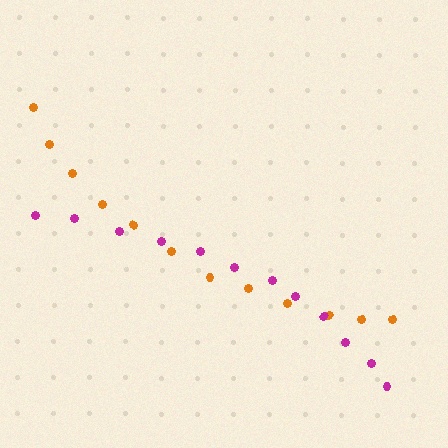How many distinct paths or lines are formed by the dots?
There are 2 distinct paths.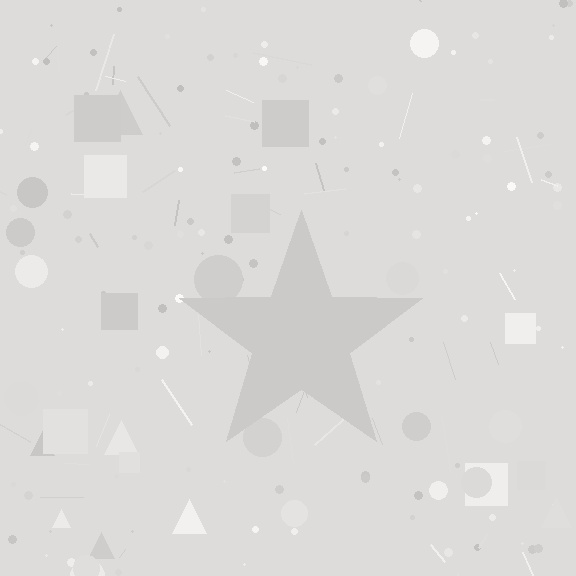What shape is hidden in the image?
A star is hidden in the image.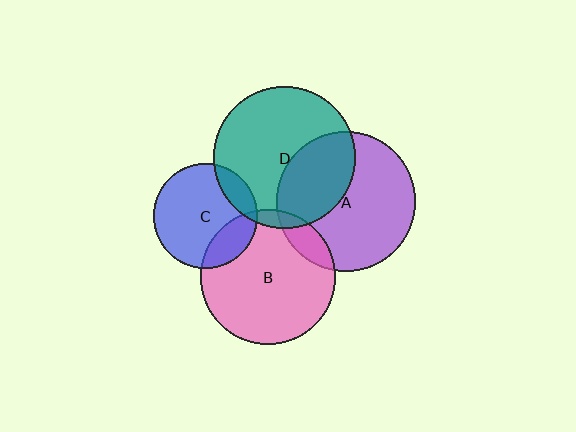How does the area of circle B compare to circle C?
Approximately 1.7 times.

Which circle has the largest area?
Circle D (teal).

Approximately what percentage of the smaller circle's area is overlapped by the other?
Approximately 5%.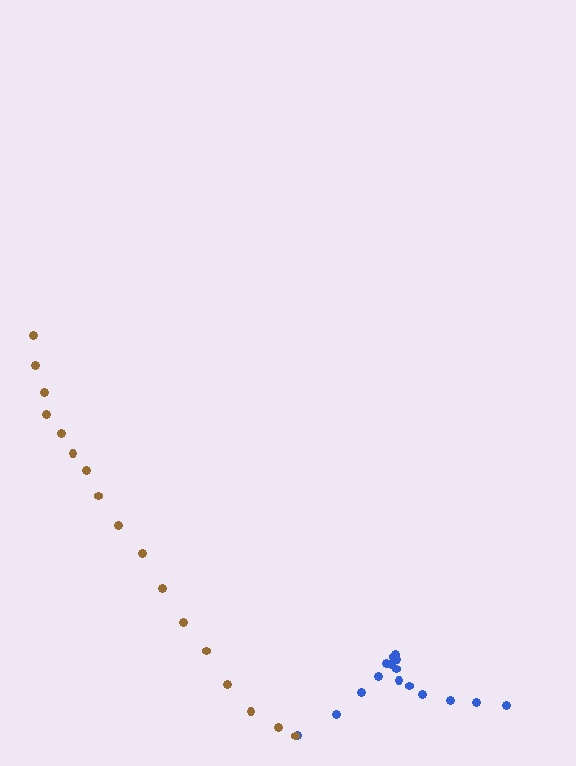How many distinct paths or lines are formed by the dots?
There are 2 distinct paths.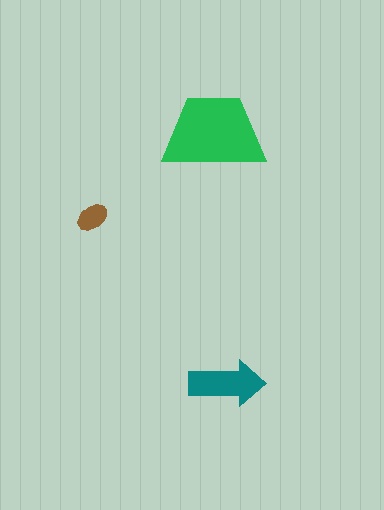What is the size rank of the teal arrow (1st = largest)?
2nd.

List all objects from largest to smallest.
The green trapezoid, the teal arrow, the brown ellipse.